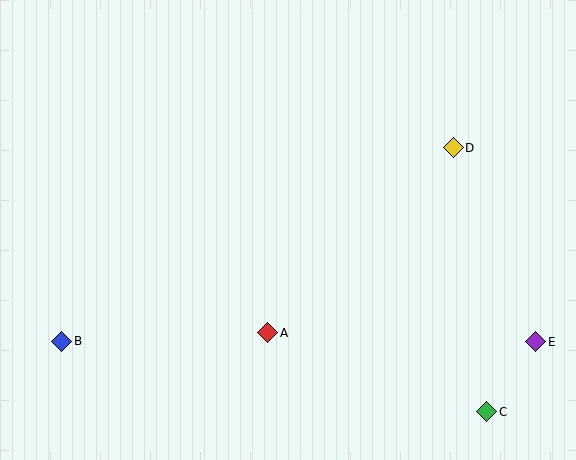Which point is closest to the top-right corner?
Point D is closest to the top-right corner.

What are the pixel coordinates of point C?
Point C is at (487, 412).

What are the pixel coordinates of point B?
Point B is at (62, 341).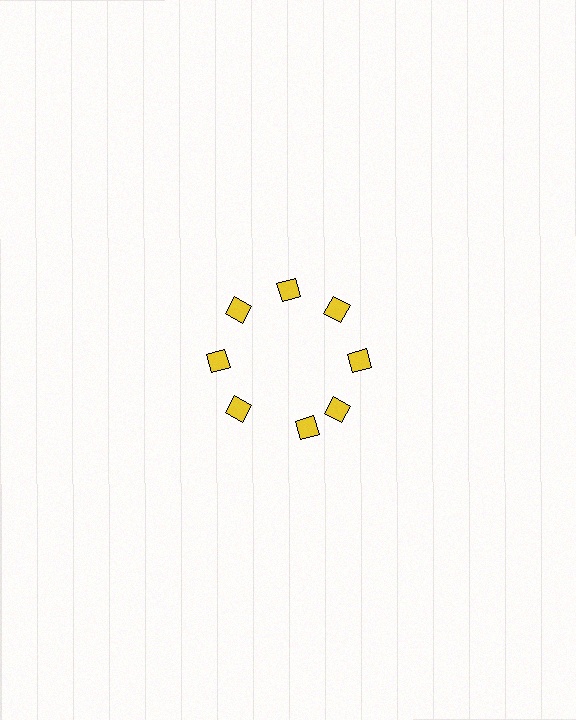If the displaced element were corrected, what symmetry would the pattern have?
It would have 8-fold rotational symmetry — the pattern would map onto itself every 45 degrees.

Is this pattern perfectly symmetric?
No. The 8 yellow diamonds are arranged in a ring, but one element near the 6 o'clock position is rotated out of alignment along the ring, breaking the 8-fold rotational symmetry.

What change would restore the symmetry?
The symmetry would be restored by rotating it back into even spacing with its neighbors so that all 8 diamonds sit at equal angles and equal distance from the center.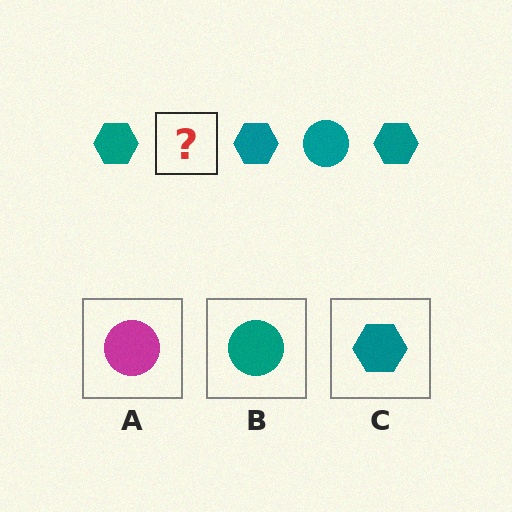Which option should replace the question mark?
Option B.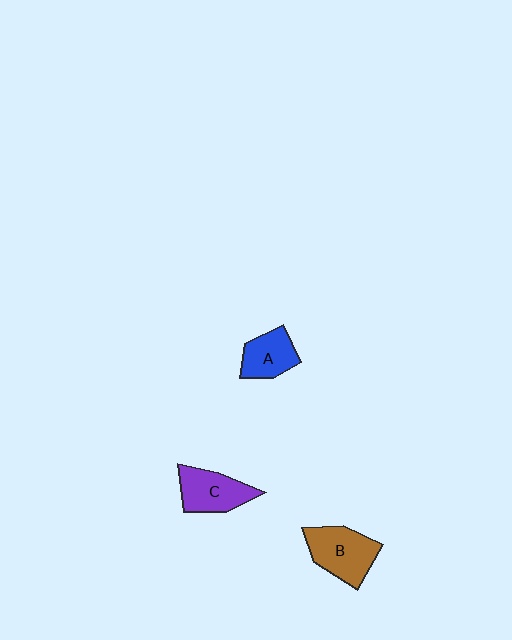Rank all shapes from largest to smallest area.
From largest to smallest: B (brown), C (purple), A (blue).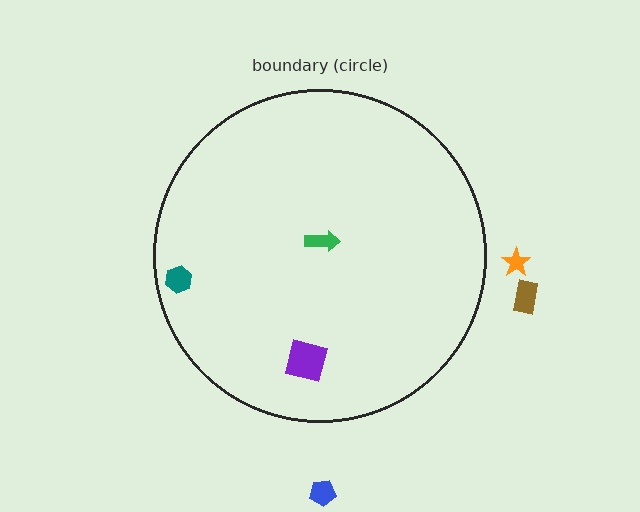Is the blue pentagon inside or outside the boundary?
Outside.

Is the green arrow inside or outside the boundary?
Inside.